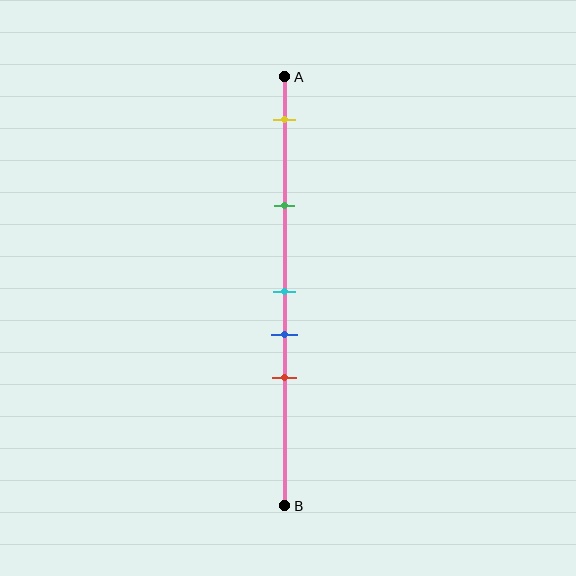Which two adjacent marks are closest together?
The cyan and blue marks are the closest adjacent pair.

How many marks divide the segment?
There are 5 marks dividing the segment.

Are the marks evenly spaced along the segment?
No, the marks are not evenly spaced.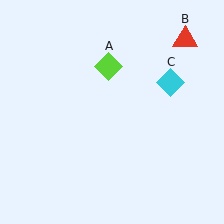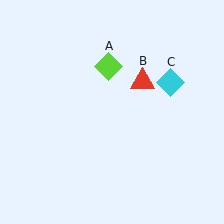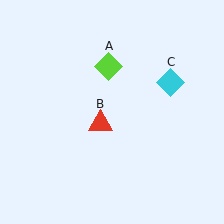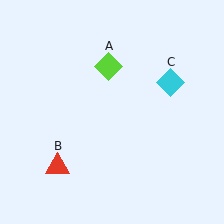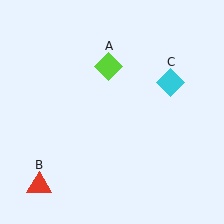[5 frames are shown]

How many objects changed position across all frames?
1 object changed position: red triangle (object B).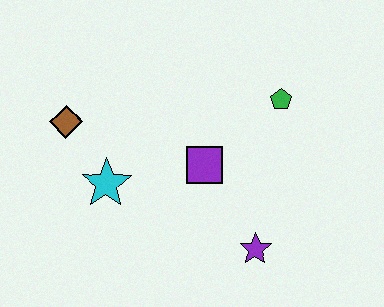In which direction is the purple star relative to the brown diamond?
The purple star is to the right of the brown diamond.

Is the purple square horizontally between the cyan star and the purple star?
Yes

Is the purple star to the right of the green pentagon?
No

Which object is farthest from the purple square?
The brown diamond is farthest from the purple square.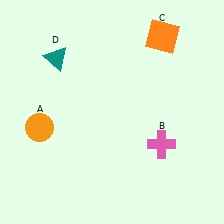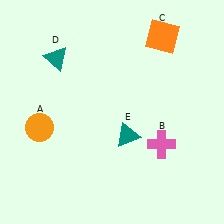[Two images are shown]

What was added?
A teal triangle (E) was added in Image 2.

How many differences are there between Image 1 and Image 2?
There is 1 difference between the two images.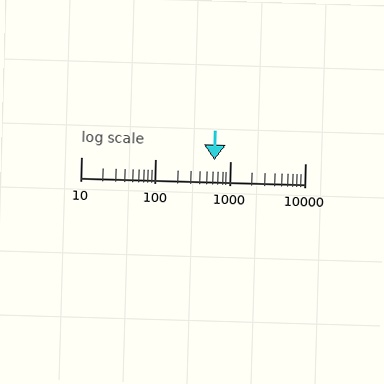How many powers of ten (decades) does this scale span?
The scale spans 3 decades, from 10 to 10000.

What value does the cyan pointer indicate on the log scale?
The pointer indicates approximately 610.